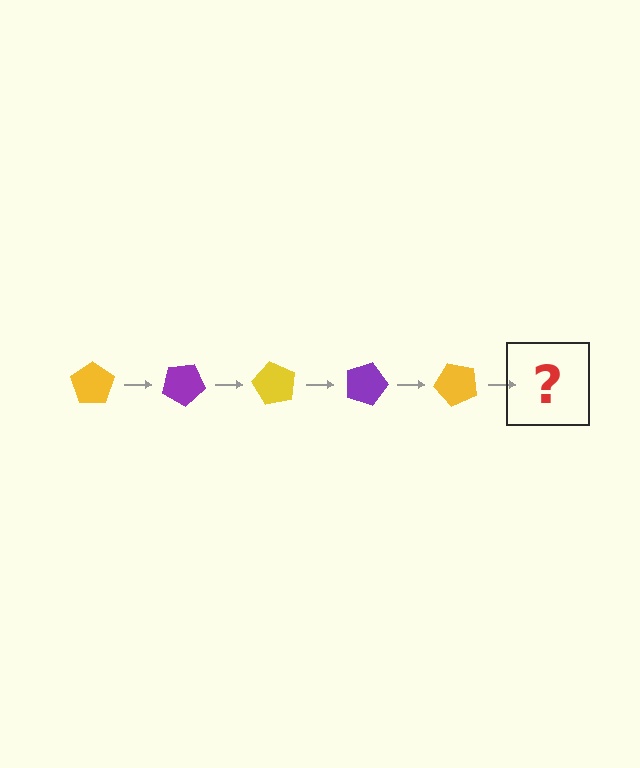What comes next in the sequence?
The next element should be a purple pentagon, rotated 150 degrees from the start.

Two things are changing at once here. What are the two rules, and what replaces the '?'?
The two rules are that it rotates 30 degrees each step and the color cycles through yellow and purple. The '?' should be a purple pentagon, rotated 150 degrees from the start.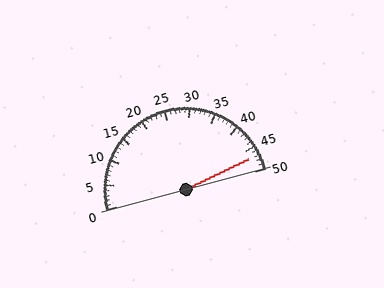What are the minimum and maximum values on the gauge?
The gauge ranges from 0 to 50.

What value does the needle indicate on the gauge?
The needle indicates approximately 47.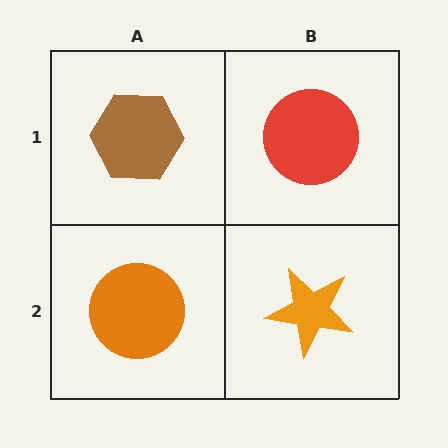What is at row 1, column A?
A brown hexagon.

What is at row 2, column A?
An orange circle.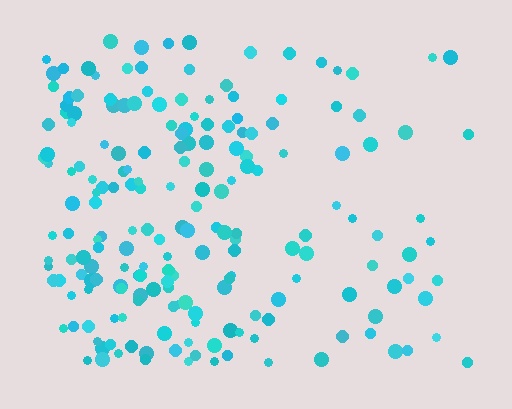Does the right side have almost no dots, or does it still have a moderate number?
Still a moderate number, just noticeably fewer than the left.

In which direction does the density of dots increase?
From right to left, with the left side densest.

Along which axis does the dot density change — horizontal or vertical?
Horizontal.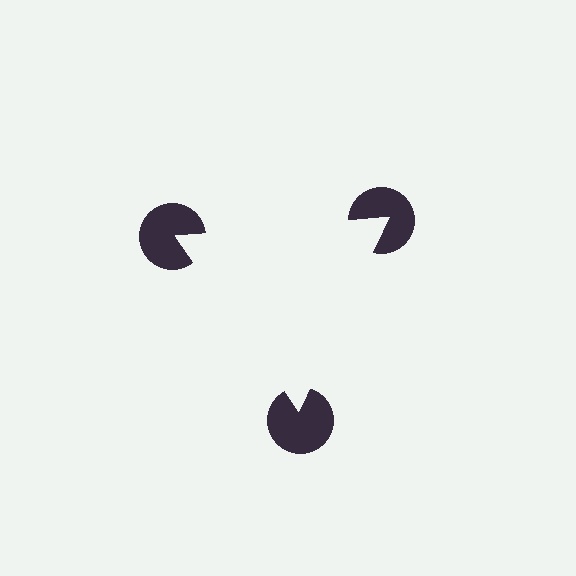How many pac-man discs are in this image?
There are 3 — one at each vertex of the illusory triangle.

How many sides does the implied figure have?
3 sides.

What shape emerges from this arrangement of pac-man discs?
An illusory triangle — its edges are inferred from the aligned wedge cuts in the pac-man discs, not physically drawn.